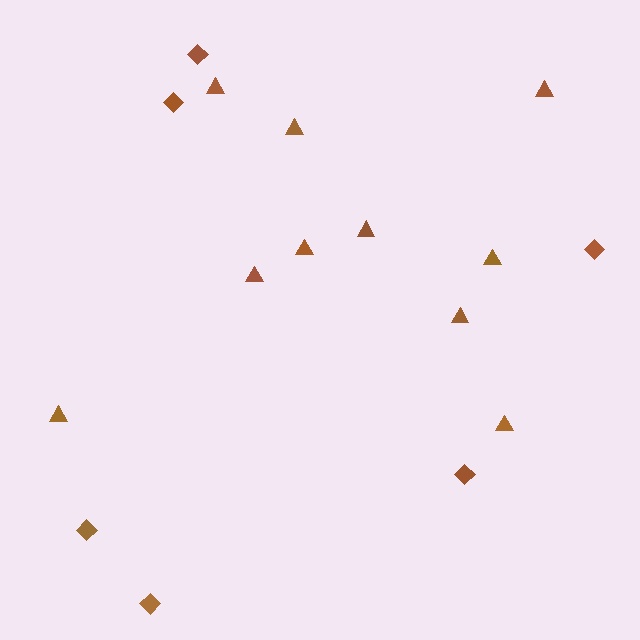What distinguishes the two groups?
There are 2 groups: one group of triangles (10) and one group of diamonds (6).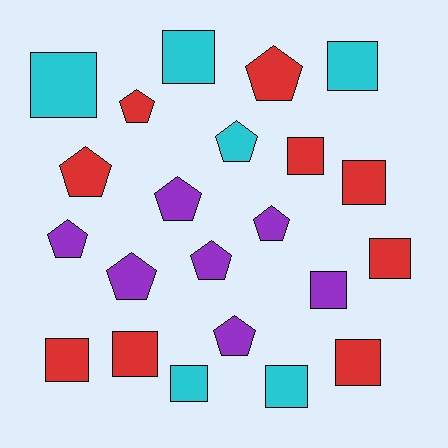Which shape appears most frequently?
Square, with 12 objects.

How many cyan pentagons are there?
There is 1 cyan pentagon.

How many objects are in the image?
There are 22 objects.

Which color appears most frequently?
Red, with 9 objects.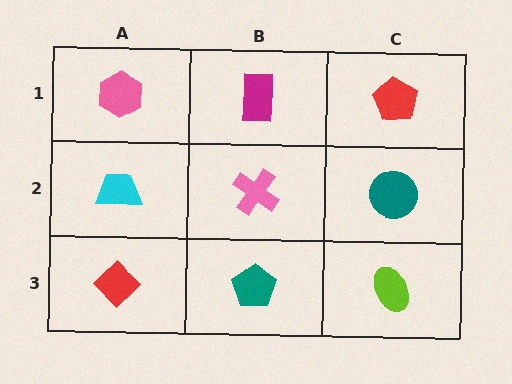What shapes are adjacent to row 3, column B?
A pink cross (row 2, column B), a red diamond (row 3, column A), a lime ellipse (row 3, column C).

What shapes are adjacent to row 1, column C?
A teal circle (row 2, column C), a magenta rectangle (row 1, column B).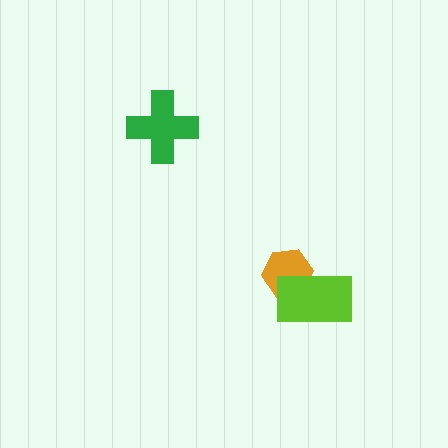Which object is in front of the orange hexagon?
The lime rectangle is in front of the orange hexagon.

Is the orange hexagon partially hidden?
Yes, it is partially covered by another shape.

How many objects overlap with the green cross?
0 objects overlap with the green cross.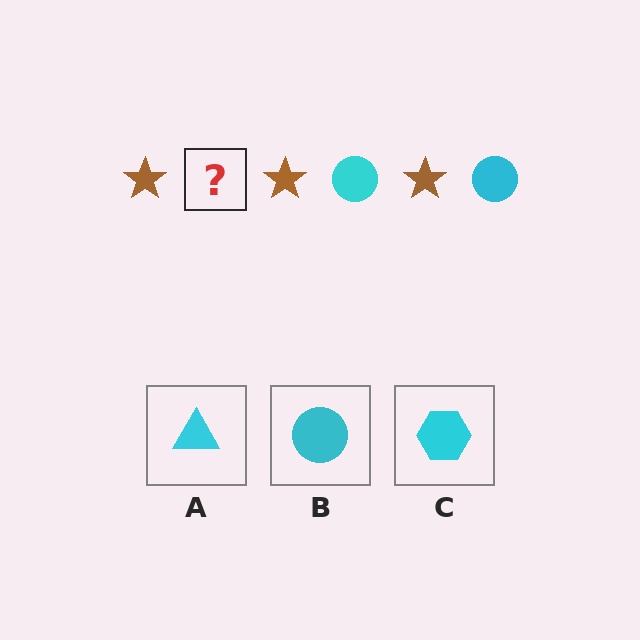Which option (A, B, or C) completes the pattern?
B.